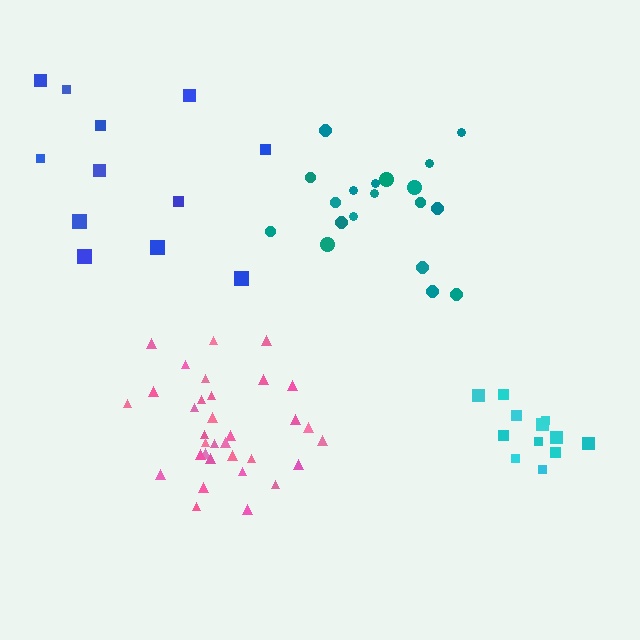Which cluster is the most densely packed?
Cyan.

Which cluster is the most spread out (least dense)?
Blue.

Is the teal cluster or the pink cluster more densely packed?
Pink.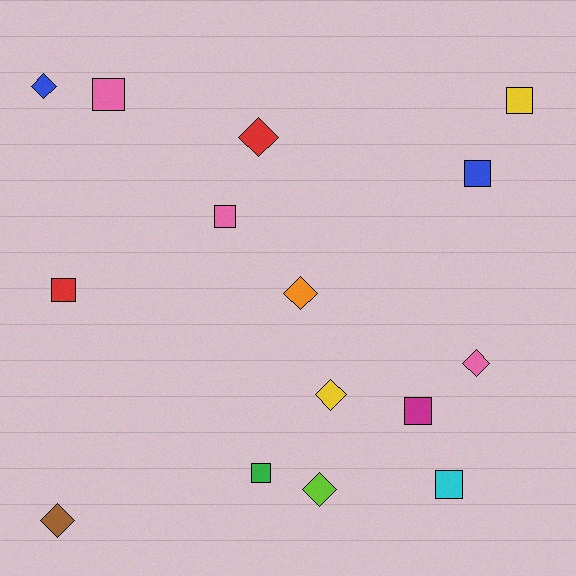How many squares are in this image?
There are 8 squares.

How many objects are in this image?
There are 15 objects.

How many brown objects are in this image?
There is 1 brown object.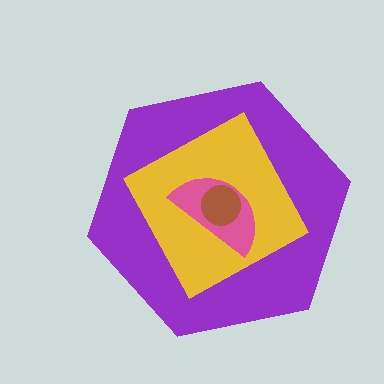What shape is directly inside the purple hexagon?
The yellow square.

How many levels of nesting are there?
4.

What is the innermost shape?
The brown circle.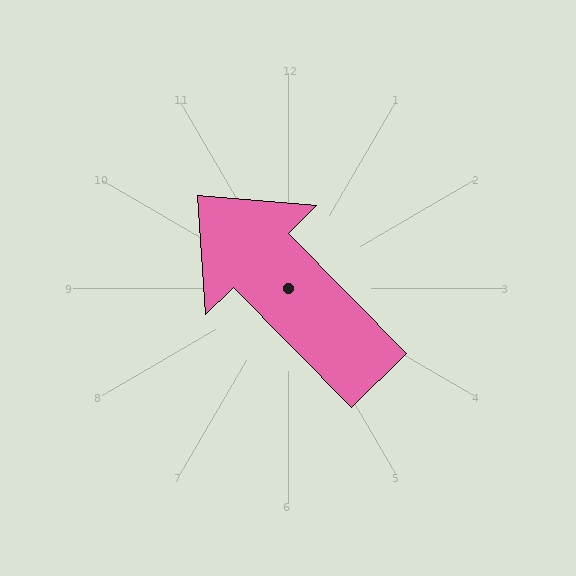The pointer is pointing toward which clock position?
Roughly 11 o'clock.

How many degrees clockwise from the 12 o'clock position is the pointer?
Approximately 315 degrees.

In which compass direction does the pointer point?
Northwest.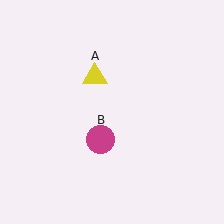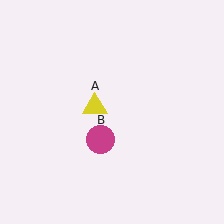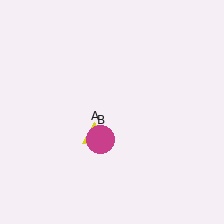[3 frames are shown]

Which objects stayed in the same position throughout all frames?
Magenta circle (object B) remained stationary.